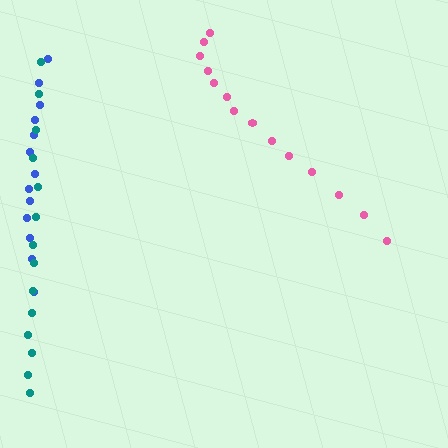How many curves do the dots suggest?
There are 3 distinct paths.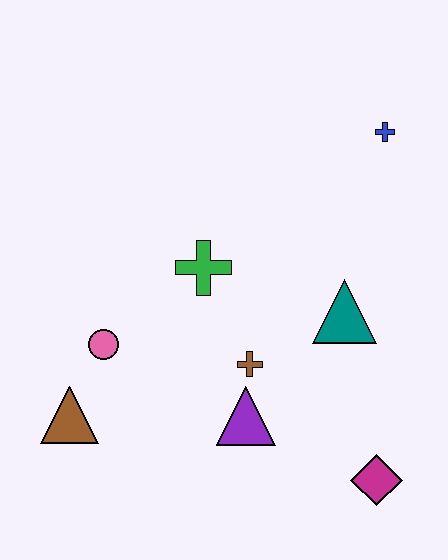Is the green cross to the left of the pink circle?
No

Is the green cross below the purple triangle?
No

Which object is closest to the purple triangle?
The brown cross is closest to the purple triangle.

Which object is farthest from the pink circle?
The blue cross is farthest from the pink circle.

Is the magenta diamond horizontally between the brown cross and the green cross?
No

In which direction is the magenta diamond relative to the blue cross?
The magenta diamond is below the blue cross.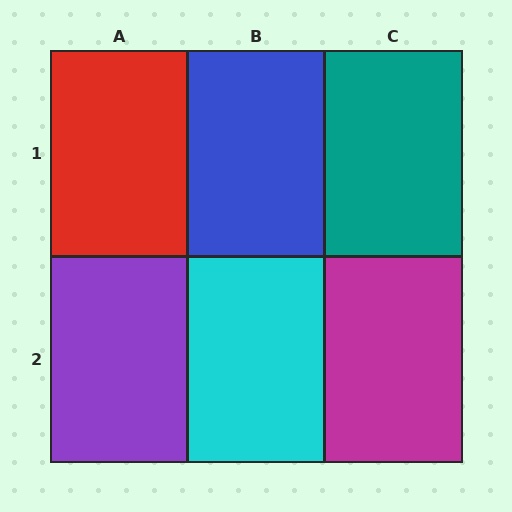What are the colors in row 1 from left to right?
Red, blue, teal.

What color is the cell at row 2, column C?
Magenta.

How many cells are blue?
1 cell is blue.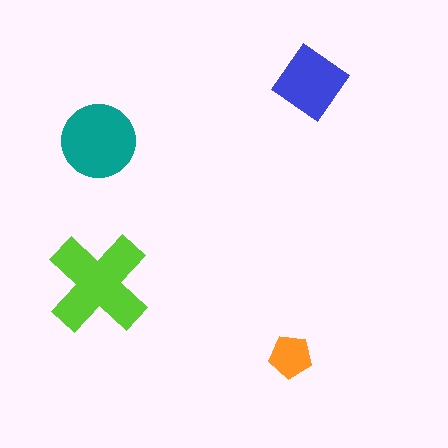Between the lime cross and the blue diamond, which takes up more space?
The lime cross.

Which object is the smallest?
The orange pentagon.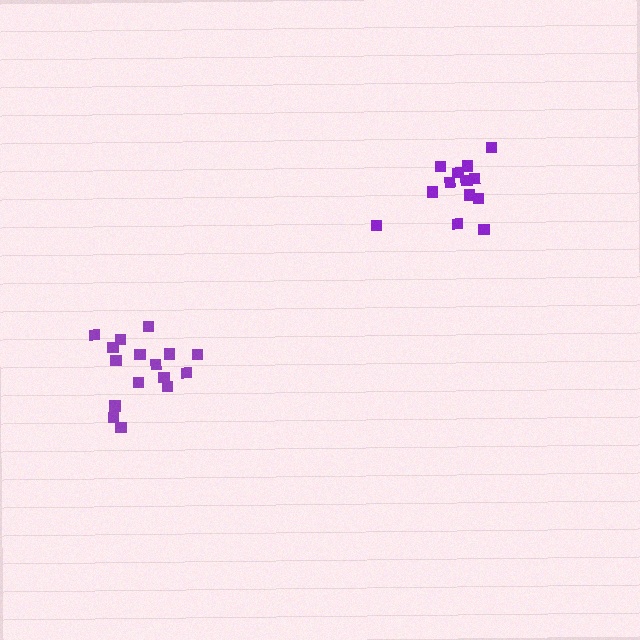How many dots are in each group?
Group 1: 13 dots, Group 2: 16 dots (29 total).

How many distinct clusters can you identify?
There are 2 distinct clusters.